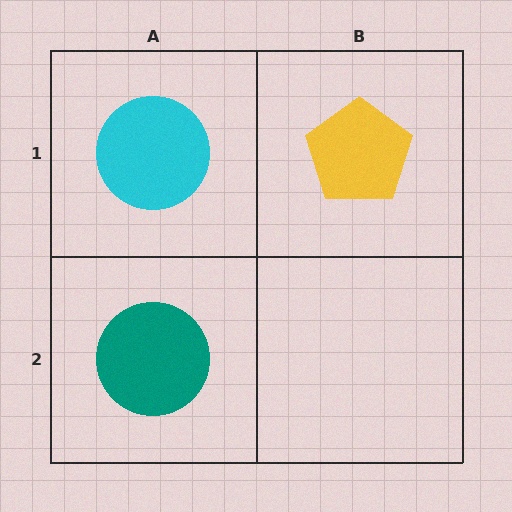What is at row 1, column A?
A cyan circle.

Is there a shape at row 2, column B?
No, that cell is empty.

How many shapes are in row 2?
1 shape.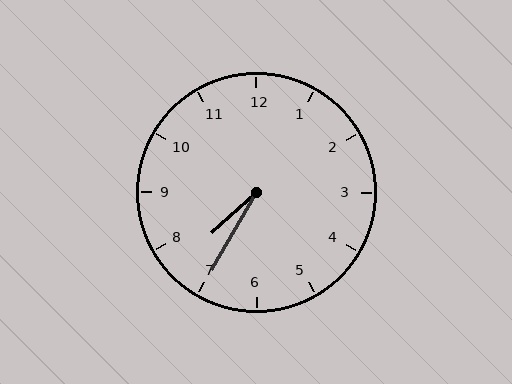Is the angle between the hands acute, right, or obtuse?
It is acute.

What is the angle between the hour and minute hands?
Approximately 18 degrees.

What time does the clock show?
7:35.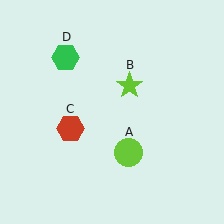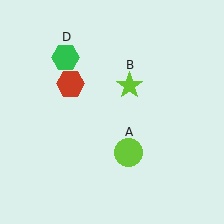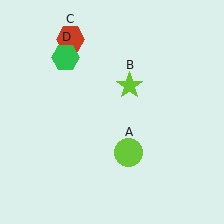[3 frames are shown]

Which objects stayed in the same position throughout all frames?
Lime circle (object A) and lime star (object B) and green hexagon (object D) remained stationary.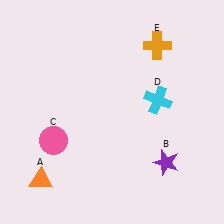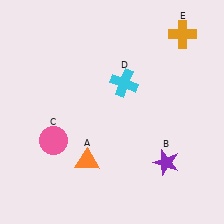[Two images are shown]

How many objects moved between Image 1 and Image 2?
3 objects moved between the two images.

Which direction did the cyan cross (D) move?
The cyan cross (D) moved left.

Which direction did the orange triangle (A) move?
The orange triangle (A) moved right.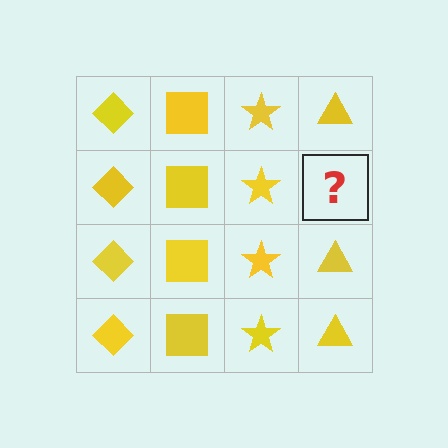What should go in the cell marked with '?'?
The missing cell should contain a yellow triangle.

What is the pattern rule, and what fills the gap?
The rule is that each column has a consistent shape. The gap should be filled with a yellow triangle.